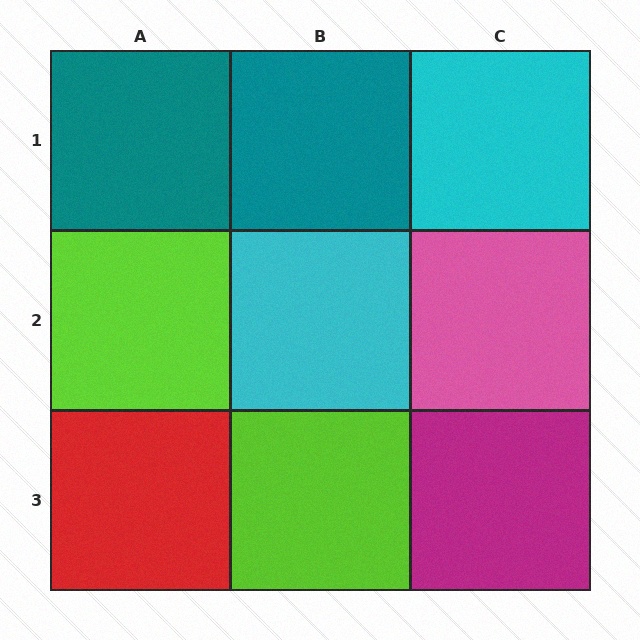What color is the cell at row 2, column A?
Lime.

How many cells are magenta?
1 cell is magenta.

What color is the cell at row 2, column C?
Pink.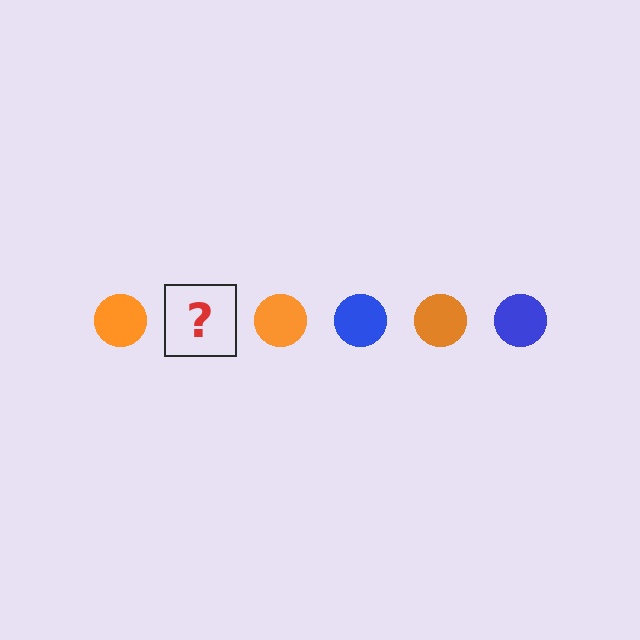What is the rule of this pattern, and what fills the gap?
The rule is that the pattern cycles through orange, blue circles. The gap should be filled with a blue circle.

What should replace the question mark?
The question mark should be replaced with a blue circle.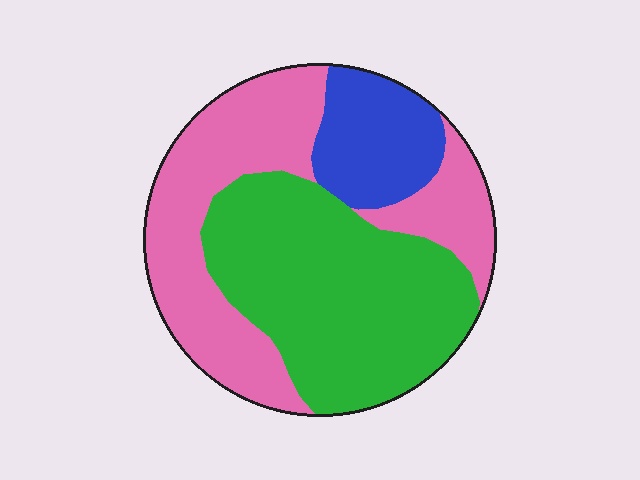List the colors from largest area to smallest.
From largest to smallest: green, pink, blue.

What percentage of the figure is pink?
Pink takes up between a third and a half of the figure.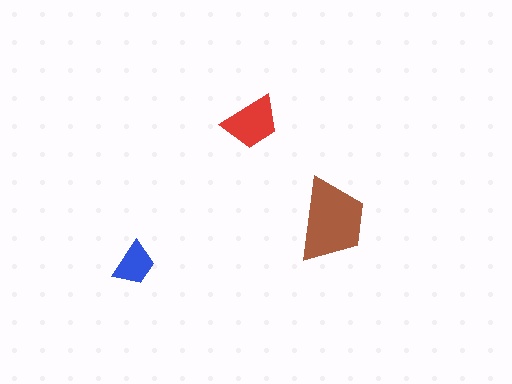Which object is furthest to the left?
The blue trapezoid is leftmost.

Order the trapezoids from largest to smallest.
the brown one, the red one, the blue one.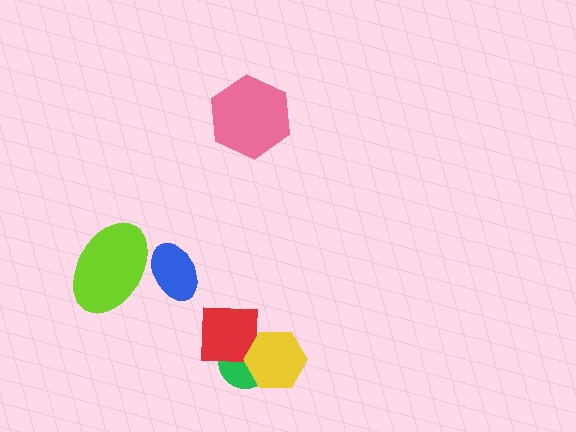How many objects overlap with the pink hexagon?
0 objects overlap with the pink hexagon.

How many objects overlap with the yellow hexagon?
2 objects overlap with the yellow hexagon.